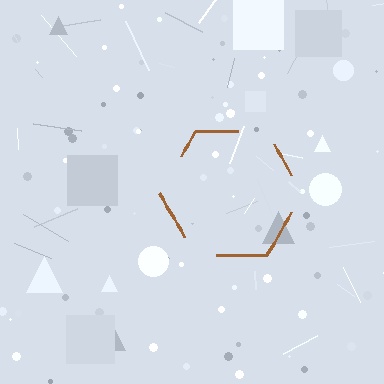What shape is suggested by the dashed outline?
The dashed outline suggests a hexagon.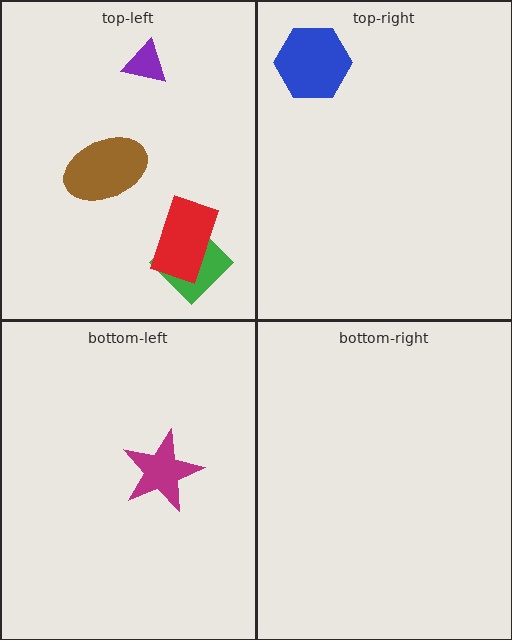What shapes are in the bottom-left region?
The magenta star.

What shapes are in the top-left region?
The purple triangle, the green diamond, the brown ellipse, the red rectangle.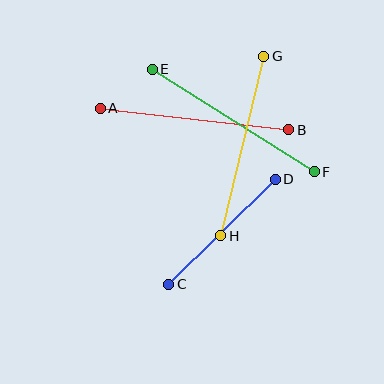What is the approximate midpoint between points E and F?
The midpoint is at approximately (233, 120) pixels.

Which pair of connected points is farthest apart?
Points E and F are farthest apart.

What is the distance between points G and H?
The distance is approximately 185 pixels.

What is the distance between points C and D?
The distance is approximately 149 pixels.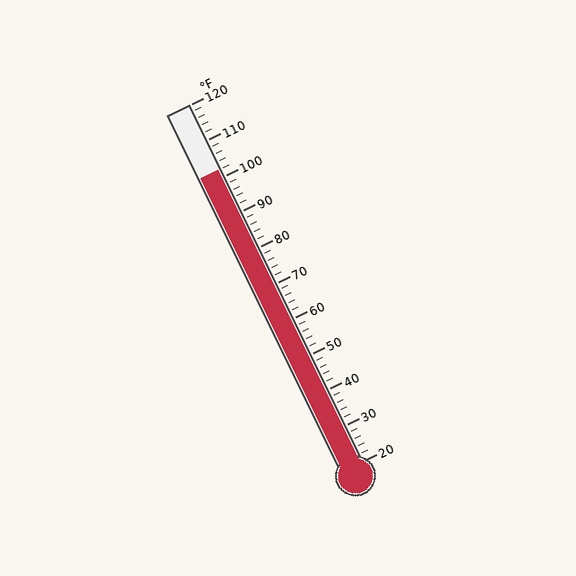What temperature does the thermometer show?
The thermometer shows approximately 102°F.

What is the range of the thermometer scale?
The thermometer scale ranges from 20°F to 120°F.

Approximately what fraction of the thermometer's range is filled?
The thermometer is filled to approximately 80% of its range.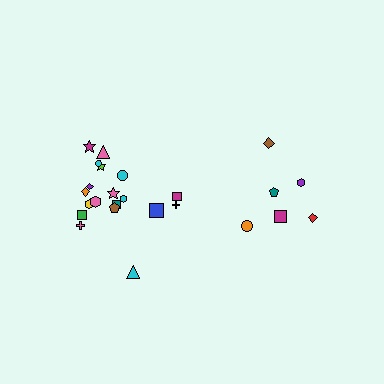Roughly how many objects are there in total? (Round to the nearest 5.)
Roughly 25 objects in total.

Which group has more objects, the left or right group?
The left group.